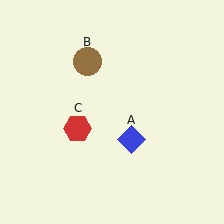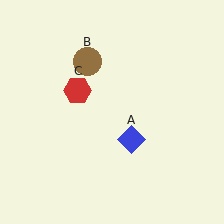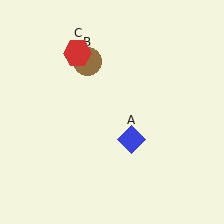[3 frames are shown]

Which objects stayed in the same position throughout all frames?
Blue diamond (object A) and brown circle (object B) remained stationary.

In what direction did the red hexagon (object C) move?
The red hexagon (object C) moved up.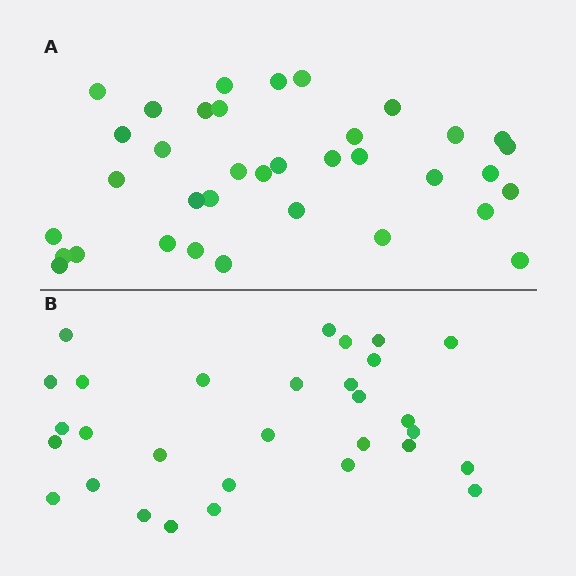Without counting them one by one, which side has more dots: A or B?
Region A (the top region) has more dots.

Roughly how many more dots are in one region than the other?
Region A has about 6 more dots than region B.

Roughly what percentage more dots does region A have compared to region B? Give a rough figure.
About 20% more.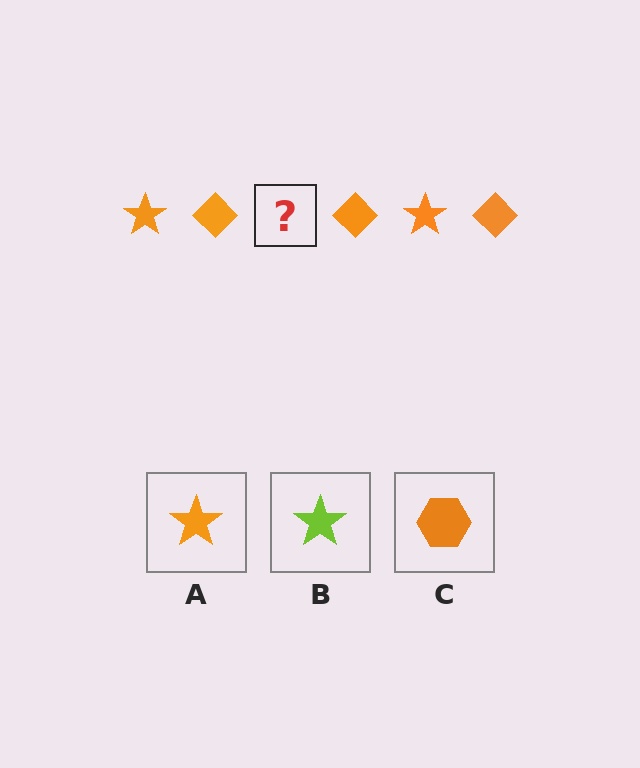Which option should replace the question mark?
Option A.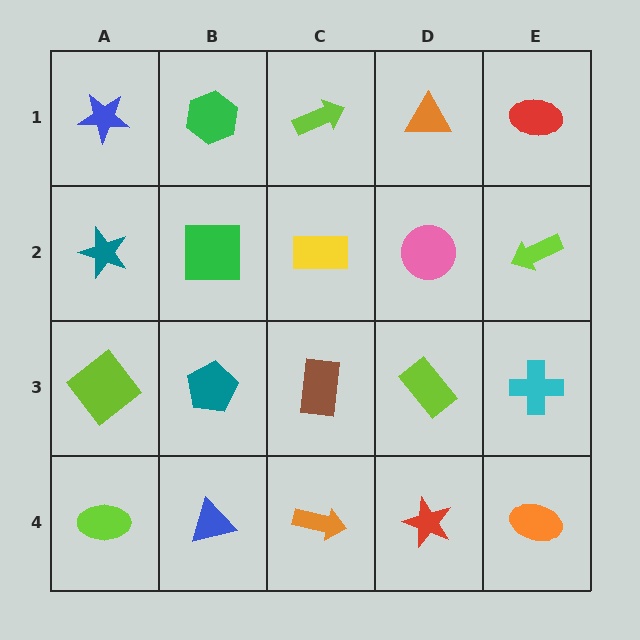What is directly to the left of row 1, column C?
A green hexagon.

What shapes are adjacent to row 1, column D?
A pink circle (row 2, column D), a lime arrow (row 1, column C), a red ellipse (row 1, column E).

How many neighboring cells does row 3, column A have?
3.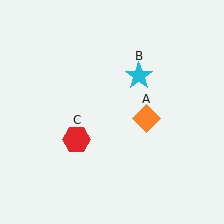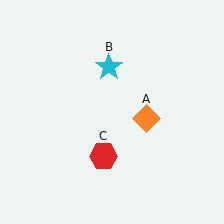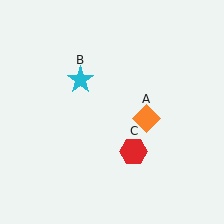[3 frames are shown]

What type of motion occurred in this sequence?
The cyan star (object B), red hexagon (object C) rotated counterclockwise around the center of the scene.